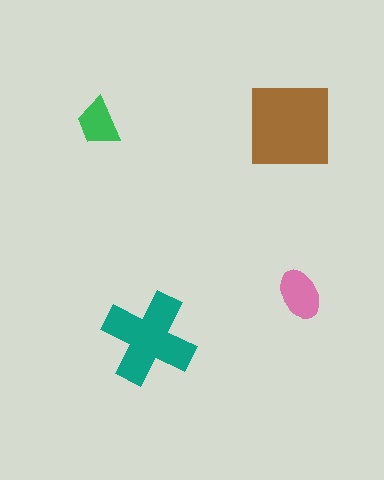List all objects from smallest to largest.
The green trapezoid, the pink ellipse, the teal cross, the brown square.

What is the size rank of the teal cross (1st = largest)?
2nd.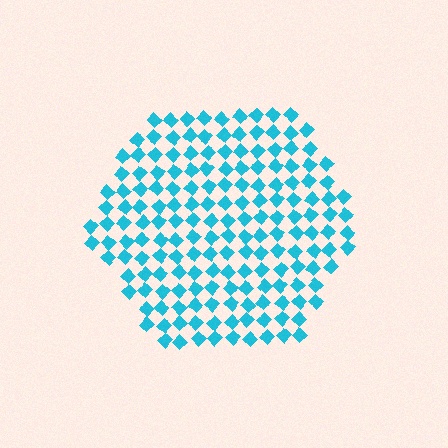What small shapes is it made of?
It is made of small diamonds.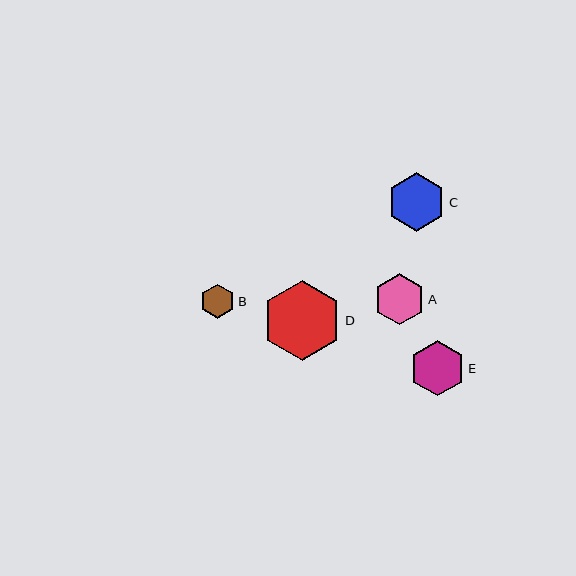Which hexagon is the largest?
Hexagon D is the largest with a size of approximately 80 pixels.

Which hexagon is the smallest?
Hexagon B is the smallest with a size of approximately 34 pixels.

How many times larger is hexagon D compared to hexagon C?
Hexagon D is approximately 1.4 times the size of hexagon C.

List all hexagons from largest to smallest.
From largest to smallest: D, C, E, A, B.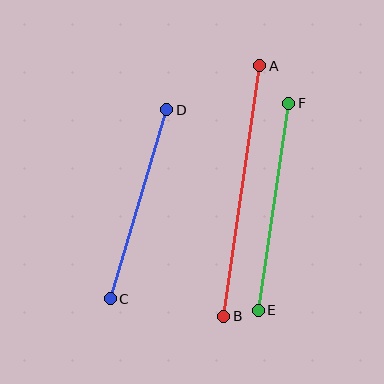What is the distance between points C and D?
The distance is approximately 197 pixels.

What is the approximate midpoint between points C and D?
The midpoint is at approximately (138, 204) pixels.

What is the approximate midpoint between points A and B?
The midpoint is at approximately (242, 191) pixels.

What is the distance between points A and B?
The distance is approximately 253 pixels.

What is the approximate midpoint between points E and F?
The midpoint is at approximately (273, 207) pixels.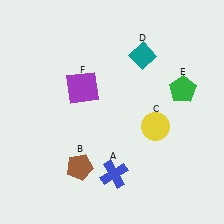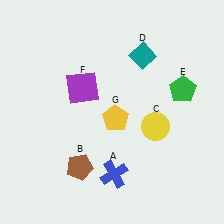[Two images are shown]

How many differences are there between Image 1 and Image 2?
There is 1 difference between the two images.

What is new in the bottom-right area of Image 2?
A yellow pentagon (G) was added in the bottom-right area of Image 2.